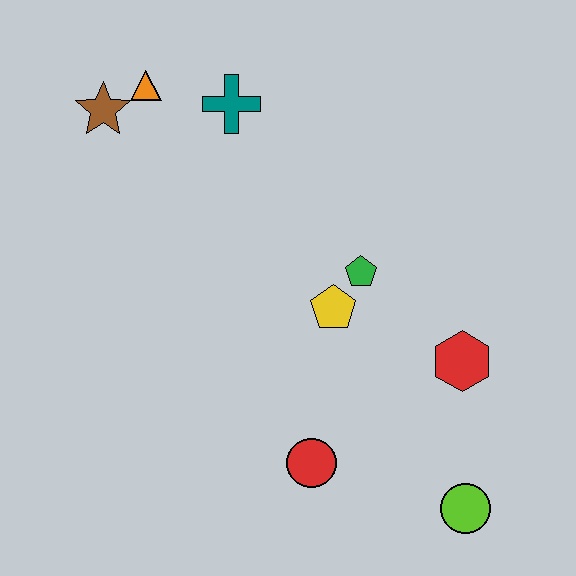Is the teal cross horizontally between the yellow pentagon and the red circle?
No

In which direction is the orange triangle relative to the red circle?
The orange triangle is above the red circle.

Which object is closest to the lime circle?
The red hexagon is closest to the lime circle.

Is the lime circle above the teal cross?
No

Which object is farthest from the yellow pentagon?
The brown star is farthest from the yellow pentagon.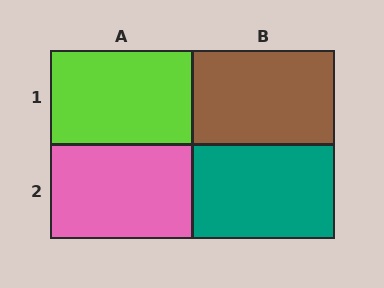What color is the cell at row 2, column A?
Pink.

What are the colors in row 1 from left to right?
Lime, brown.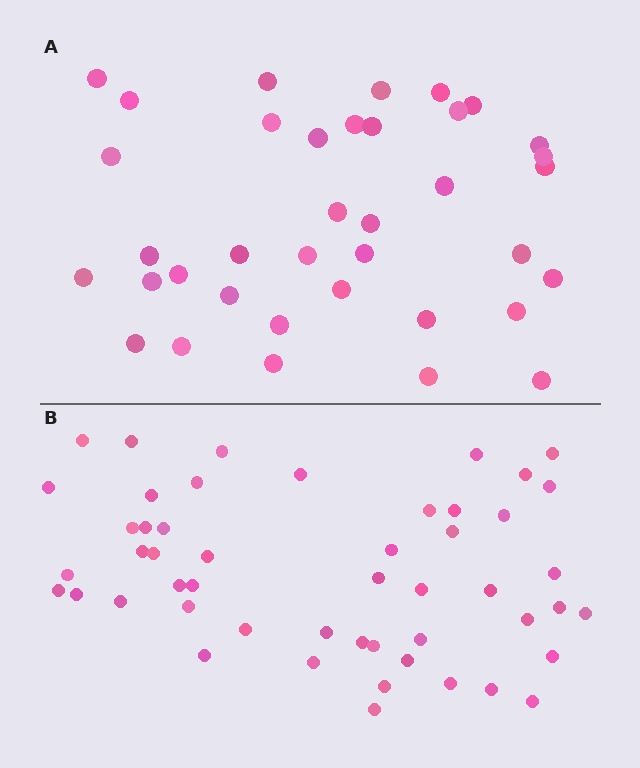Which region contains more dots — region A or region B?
Region B (the bottom region) has more dots.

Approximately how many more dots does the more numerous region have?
Region B has approximately 15 more dots than region A.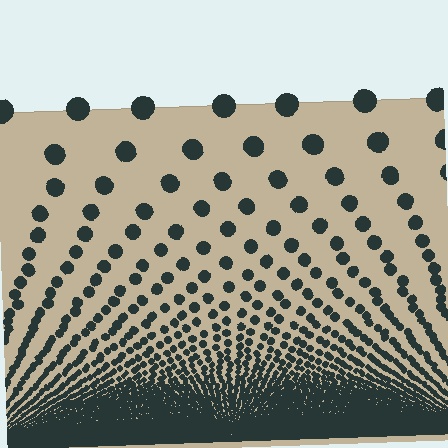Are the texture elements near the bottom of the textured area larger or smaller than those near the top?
Smaller. The gradient is inverted — elements near the bottom are smaller and denser.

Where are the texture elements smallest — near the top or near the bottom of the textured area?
Near the bottom.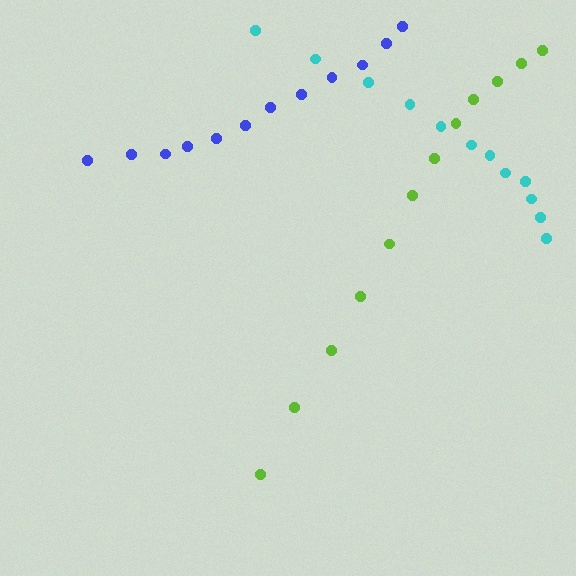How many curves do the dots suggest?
There are 3 distinct paths.